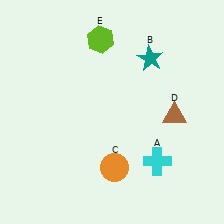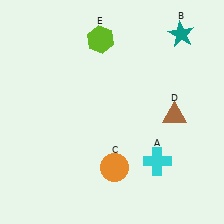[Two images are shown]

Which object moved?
The teal star (B) moved right.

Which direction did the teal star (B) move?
The teal star (B) moved right.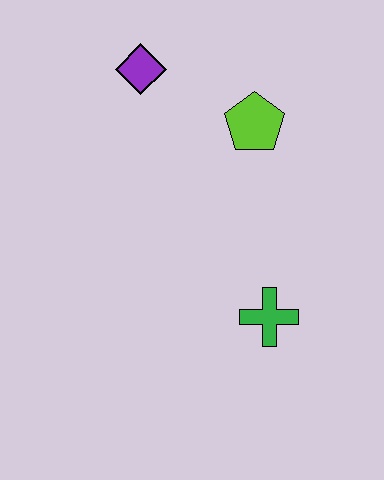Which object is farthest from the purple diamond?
The green cross is farthest from the purple diamond.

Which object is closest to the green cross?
The lime pentagon is closest to the green cross.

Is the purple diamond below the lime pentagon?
No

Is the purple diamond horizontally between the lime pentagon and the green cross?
No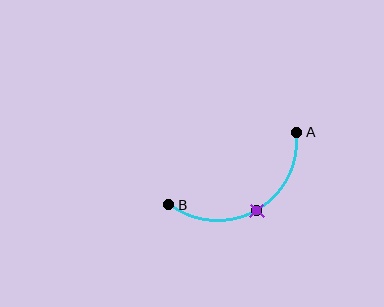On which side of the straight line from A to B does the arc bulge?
The arc bulges below the straight line connecting A and B.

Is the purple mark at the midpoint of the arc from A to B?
Yes. The purple mark lies on the arc at equal arc-length from both A and B — it is the arc midpoint.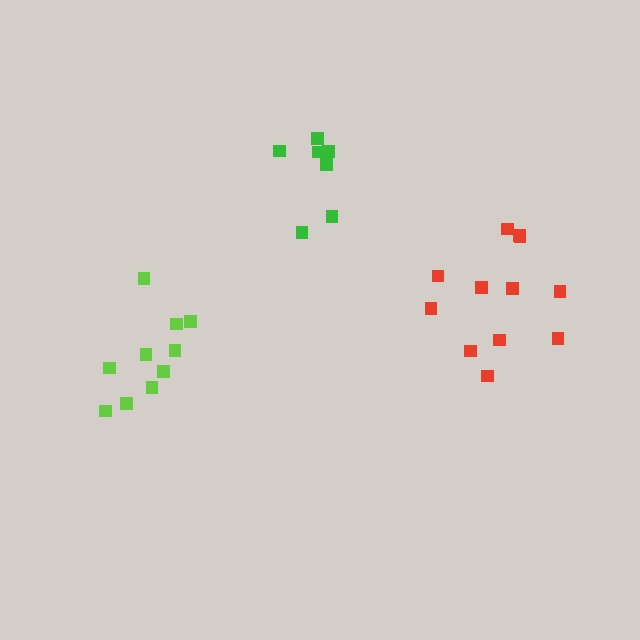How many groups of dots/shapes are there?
There are 3 groups.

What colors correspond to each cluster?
The clusters are colored: red, lime, green.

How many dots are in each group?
Group 1: 12 dots, Group 2: 10 dots, Group 3: 7 dots (29 total).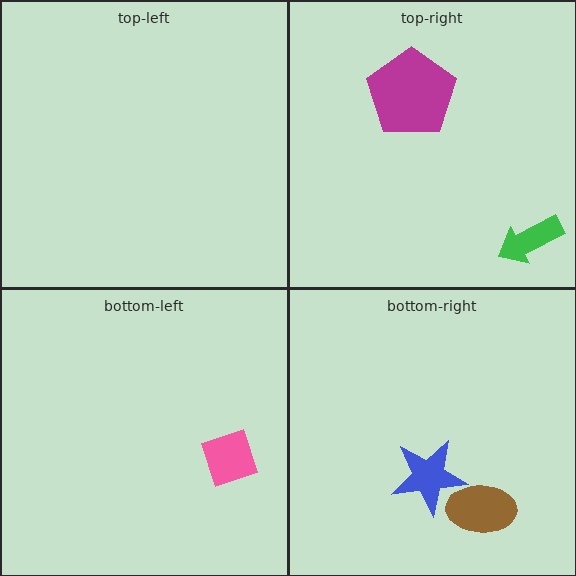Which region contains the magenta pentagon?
The top-right region.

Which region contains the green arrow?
The top-right region.